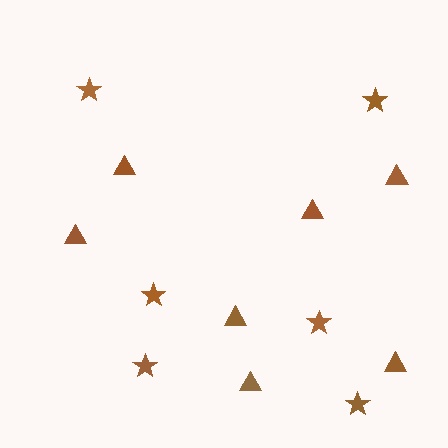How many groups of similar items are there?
There are 2 groups: one group of triangles (7) and one group of stars (6).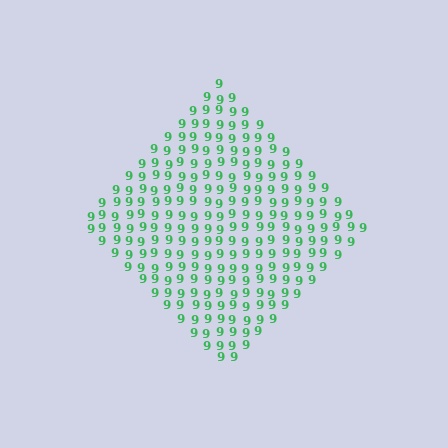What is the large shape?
The large shape is a diamond.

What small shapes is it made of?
It is made of small digit 9's.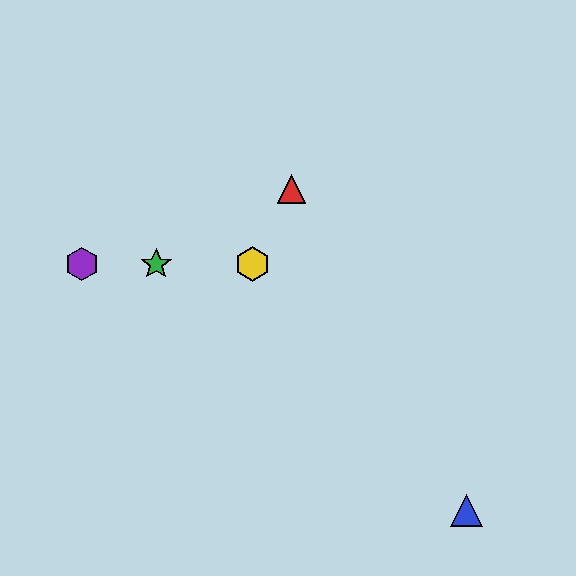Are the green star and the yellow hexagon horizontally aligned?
Yes, both are at y≈264.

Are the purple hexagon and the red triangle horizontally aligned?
No, the purple hexagon is at y≈264 and the red triangle is at y≈189.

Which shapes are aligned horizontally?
The green star, the yellow hexagon, the purple hexagon are aligned horizontally.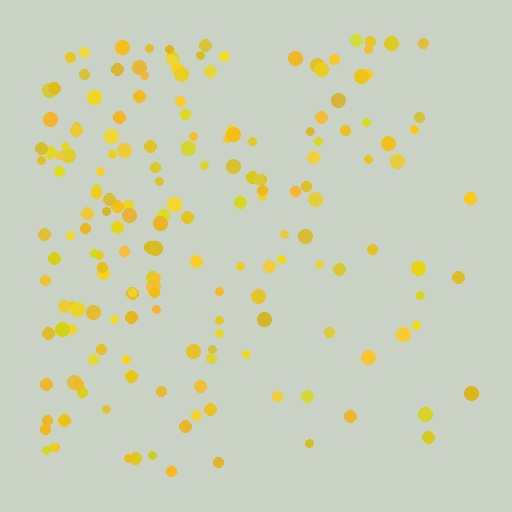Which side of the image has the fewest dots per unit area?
The right.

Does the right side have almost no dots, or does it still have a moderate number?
Still a moderate number, just noticeably fewer than the left.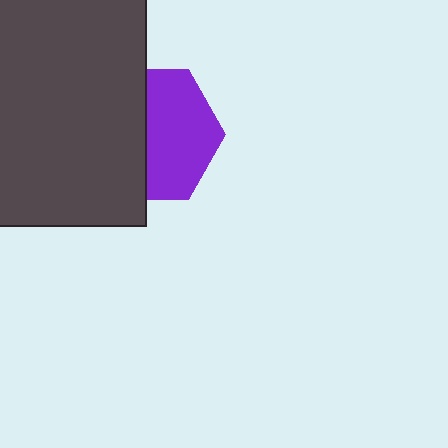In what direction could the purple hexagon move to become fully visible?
The purple hexagon could move right. That would shift it out from behind the dark gray rectangle entirely.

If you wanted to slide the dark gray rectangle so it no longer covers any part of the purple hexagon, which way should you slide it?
Slide it left — that is the most direct way to separate the two shapes.